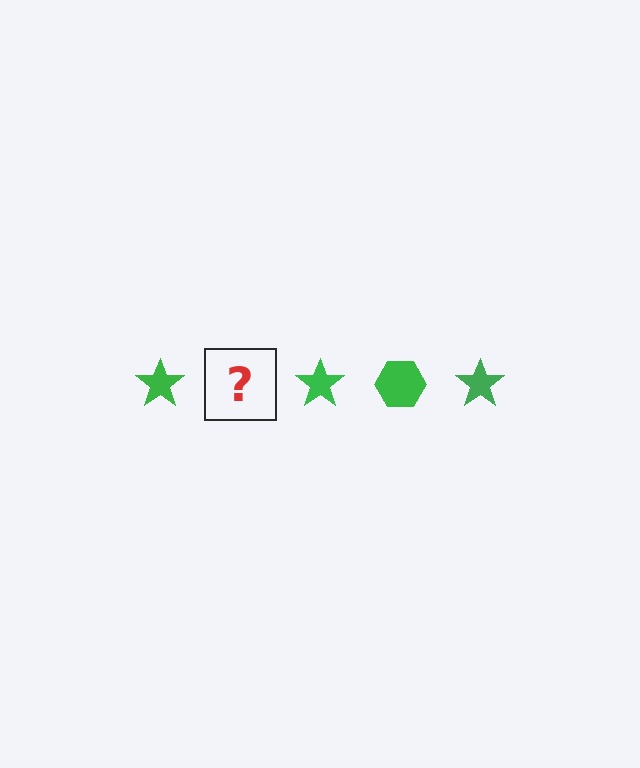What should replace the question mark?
The question mark should be replaced with a green hexagon.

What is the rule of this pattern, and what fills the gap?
The rule is that the pattern cycles through star, hexagon shapes in green. The gap should be filled with a green hexagon.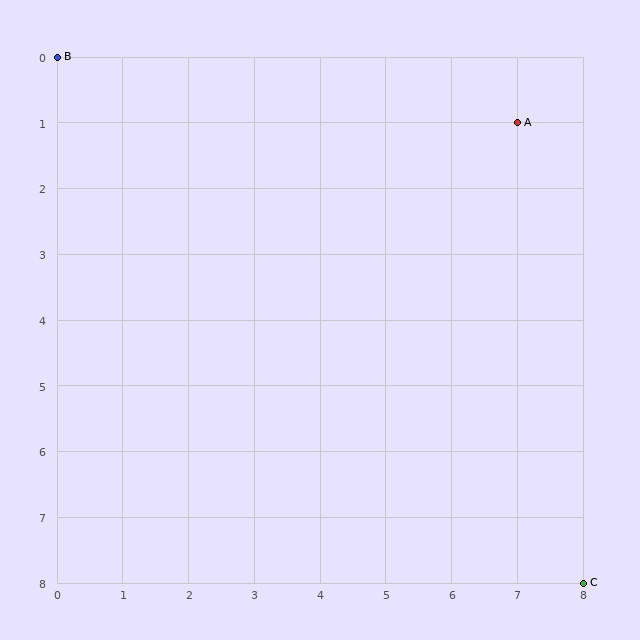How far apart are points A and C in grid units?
Points A and C are 1 column and 7 rows apart (about 7.1 grid units diagonally).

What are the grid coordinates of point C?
Point C is at grid coordinates (8, 8).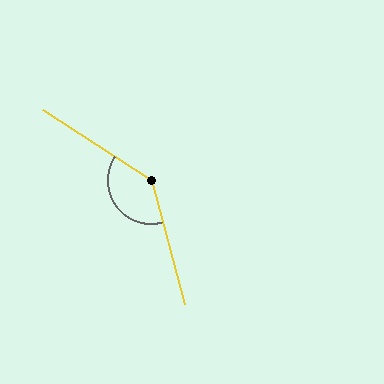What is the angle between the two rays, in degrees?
Approximately 138 degrees.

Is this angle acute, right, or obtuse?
It is obtuse.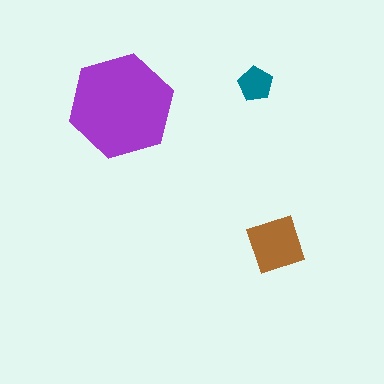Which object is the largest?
The purple hexagon.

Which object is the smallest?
The teal pentagon.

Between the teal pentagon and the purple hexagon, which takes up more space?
The purple hexagon.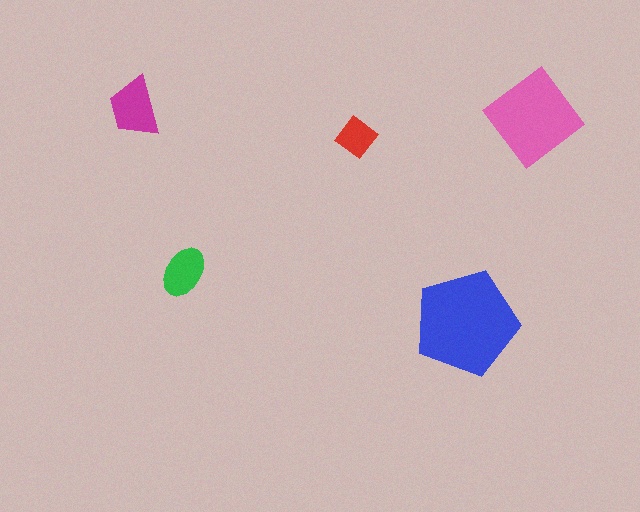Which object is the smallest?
The red diamond.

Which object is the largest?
The blue pentagon.